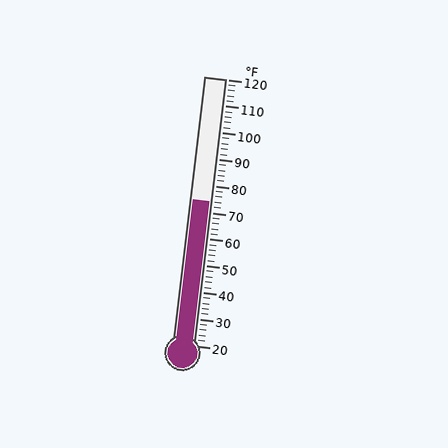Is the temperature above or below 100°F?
The temperature is below 100°F.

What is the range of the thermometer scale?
The thermometer scale ranges from 20°F to 120°F.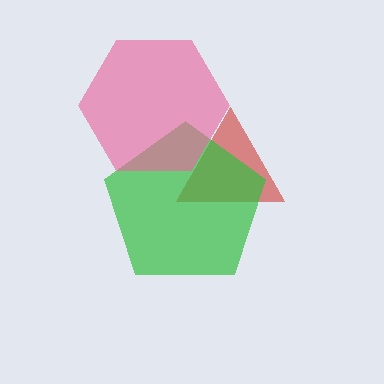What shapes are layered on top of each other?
The layered shapes are: a red triangle, a green pentagon, a pink hexagon.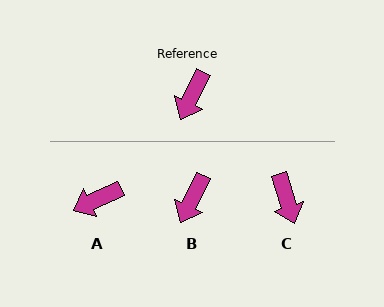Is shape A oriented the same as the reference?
No, it is off by about 40 degrees.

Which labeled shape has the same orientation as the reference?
B.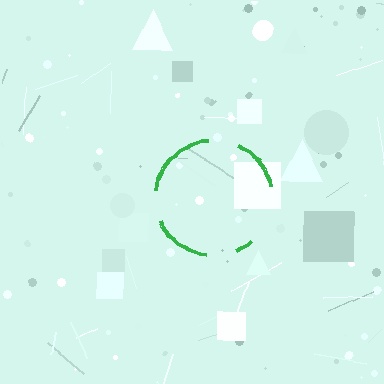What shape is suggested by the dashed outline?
The dashed outline suggests a circle.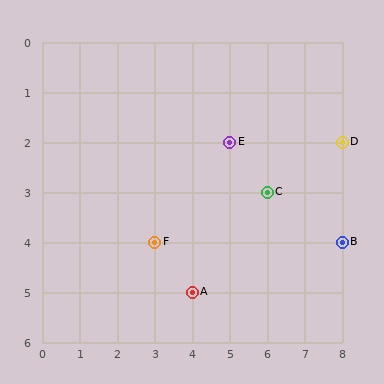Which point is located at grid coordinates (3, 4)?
Point F is at (3, 4).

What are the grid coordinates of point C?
Point C is at grid coordinates (6, 3).